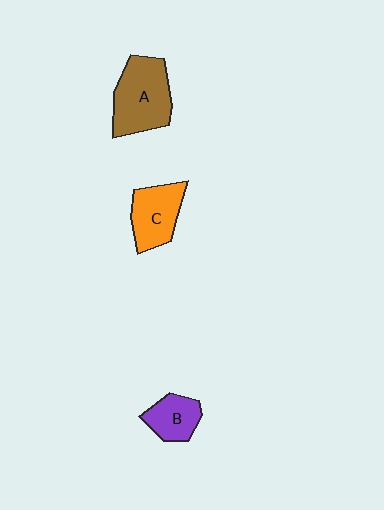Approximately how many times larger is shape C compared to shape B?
Approximately 1.4 times.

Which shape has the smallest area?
Shape B (purple).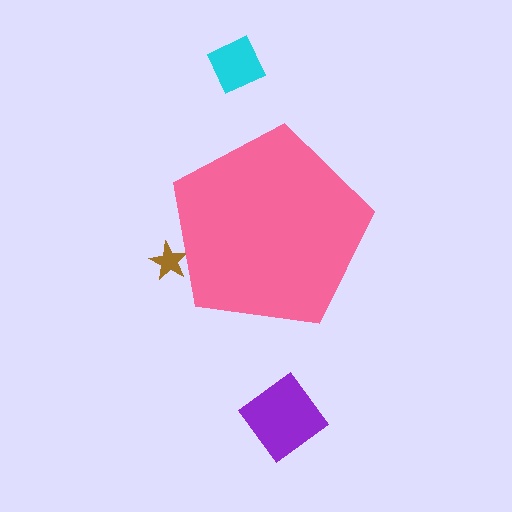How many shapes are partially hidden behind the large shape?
1 shape is partially hidden.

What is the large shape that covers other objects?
A pink pentagon.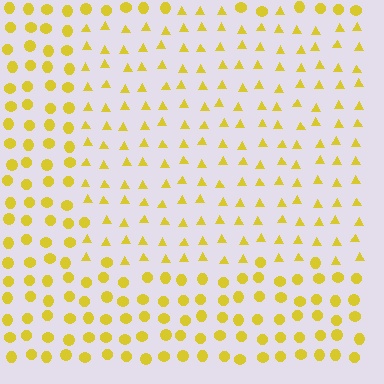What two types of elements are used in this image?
The image uses triangles inside the rectangle region and circles outside it.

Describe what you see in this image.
The image is filled with small yellow elements arranged in a uniform grid. A rectangle-shaped region contains triangles, while the surrounding area contains circles. The boundary is defined purely by the change in element shape.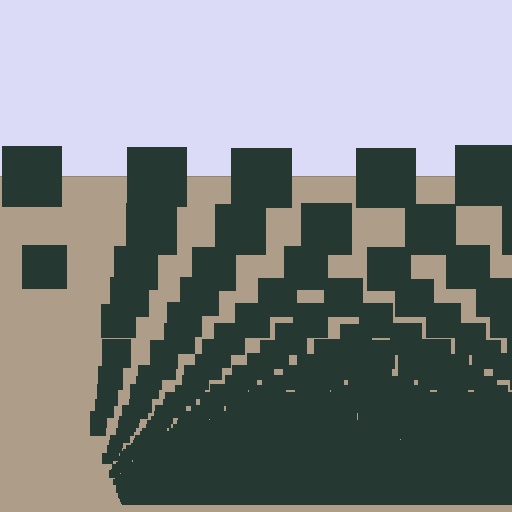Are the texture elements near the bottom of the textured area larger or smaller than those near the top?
Smaller. The gradient is inverted — elements near the bottom are smaller and denser.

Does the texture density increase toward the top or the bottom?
Density increases toward the bottom.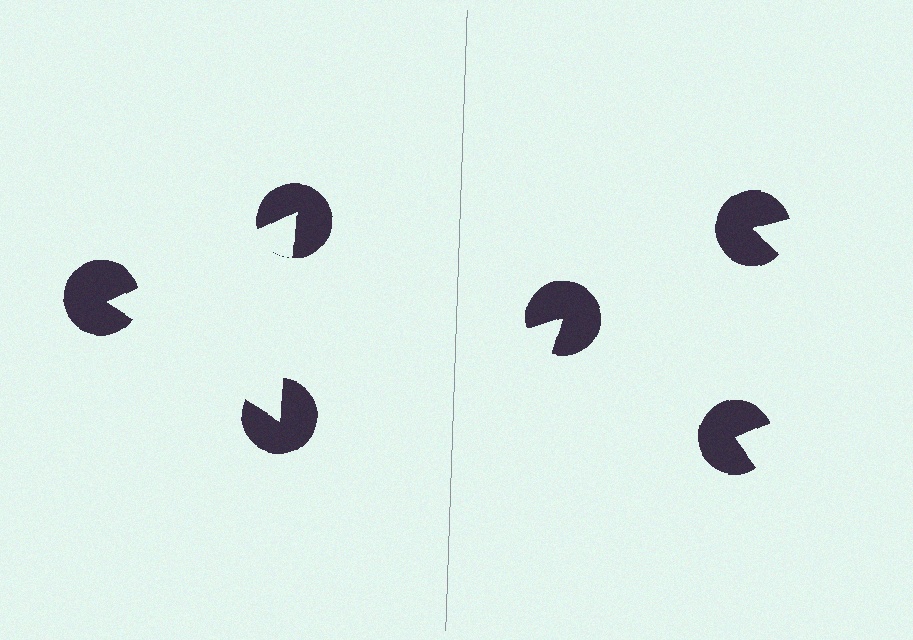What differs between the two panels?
The pac-man discs are positioned identically on both sides; only the wedge orientations differ. On the left they align to a triangle; on the right they are misaligned.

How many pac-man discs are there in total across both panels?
6 — 3 on each side.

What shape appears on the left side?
An illusory triangle.